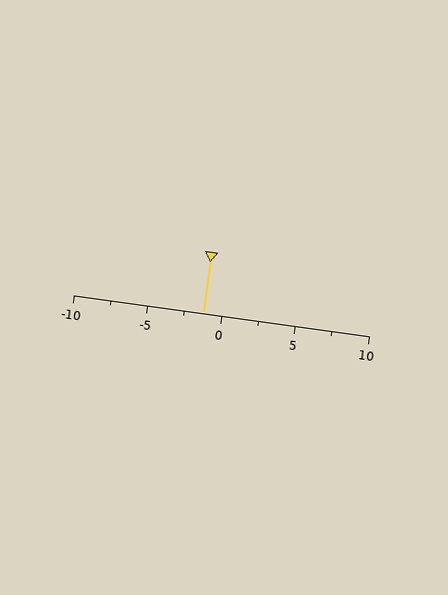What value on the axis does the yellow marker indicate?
The marker indicates approximately -1.2.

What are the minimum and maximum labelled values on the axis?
The axis runs from -10 to 10.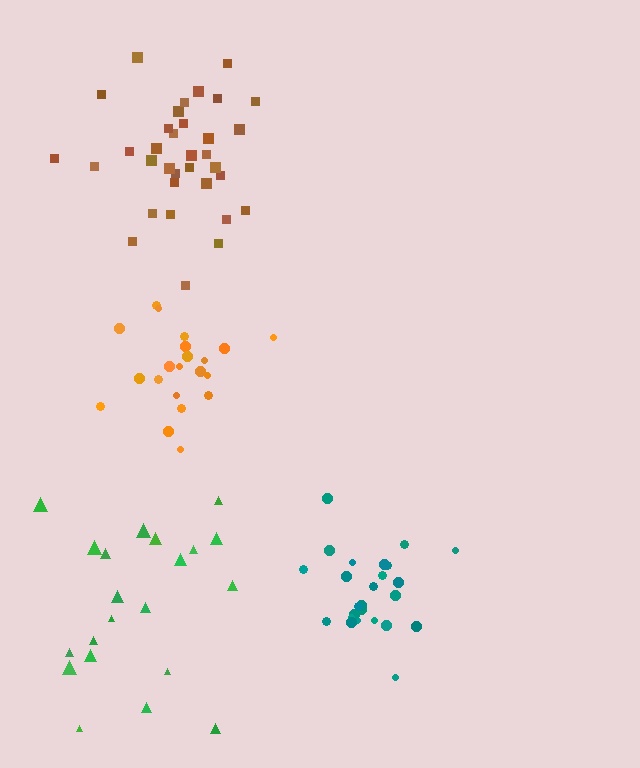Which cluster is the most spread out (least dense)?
Green.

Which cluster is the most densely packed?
Orange.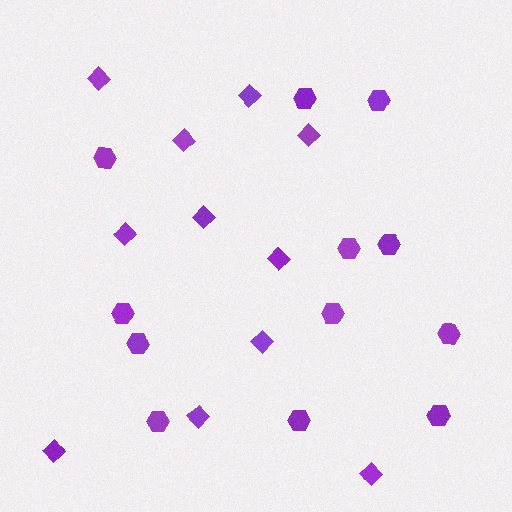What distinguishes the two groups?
There are 2 groups: one group of hexagons (12) and one group of diamonds (11).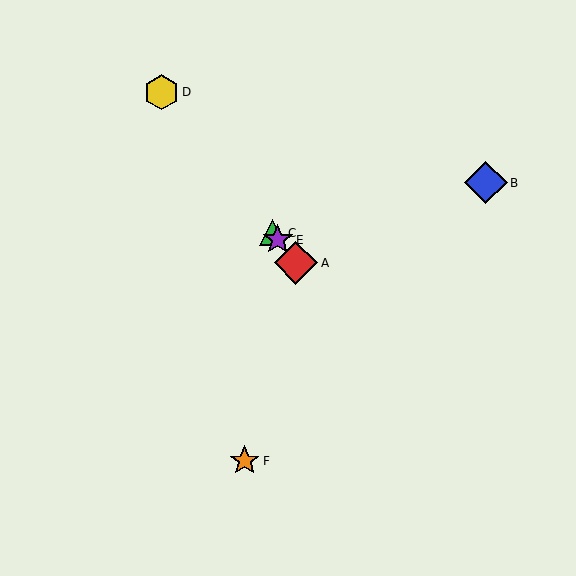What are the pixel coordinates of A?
Object A is at (296, 263).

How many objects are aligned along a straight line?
4 objects (A, C, D, E) are aligned along a straight line.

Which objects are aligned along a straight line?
Objects A, C, D, E are aligned along a straight line.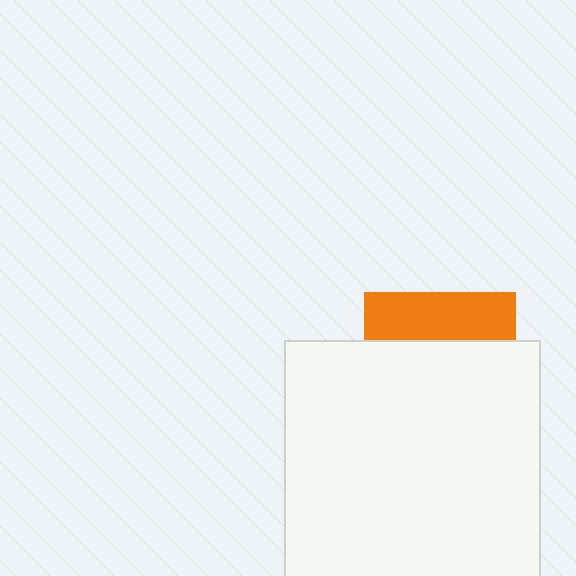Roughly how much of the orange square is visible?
A small part of it is visible (roughly 32%).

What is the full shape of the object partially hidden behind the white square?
The partially hidden object is an orange square.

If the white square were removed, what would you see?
You would see the complete orange square.